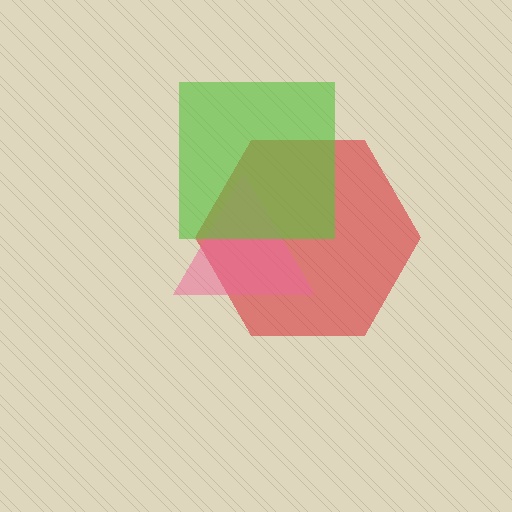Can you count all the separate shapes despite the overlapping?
Yes, there are 3 separate shapes.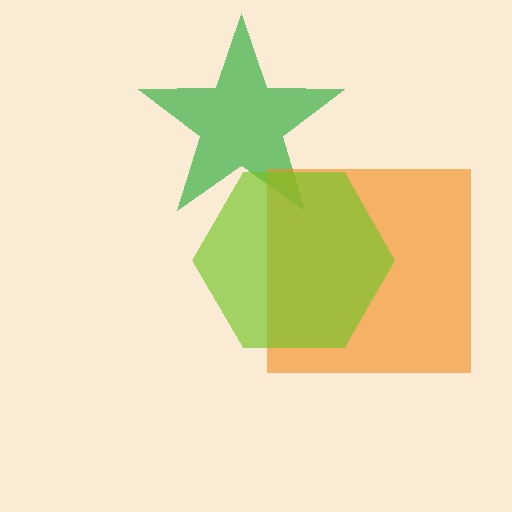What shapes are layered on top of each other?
The layered shapes are: a green star, an orange square, a lime hexagon.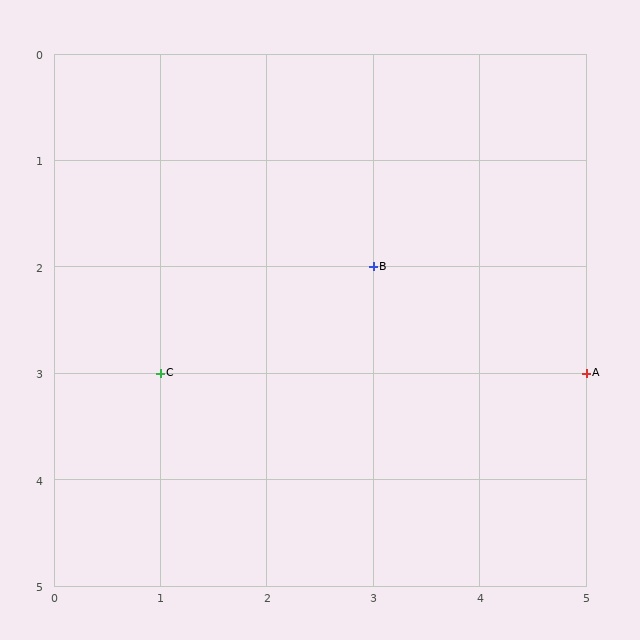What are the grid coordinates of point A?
Point A is at grid coordinates (5, 3).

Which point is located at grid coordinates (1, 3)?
Point C is at (1, 3).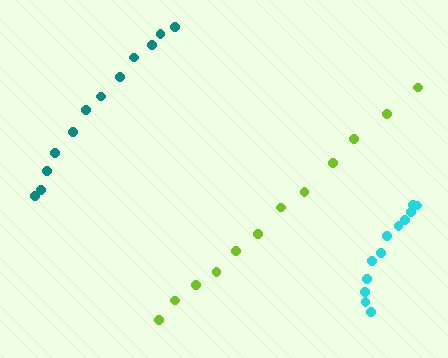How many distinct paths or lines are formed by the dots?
There are 3 distinct paths.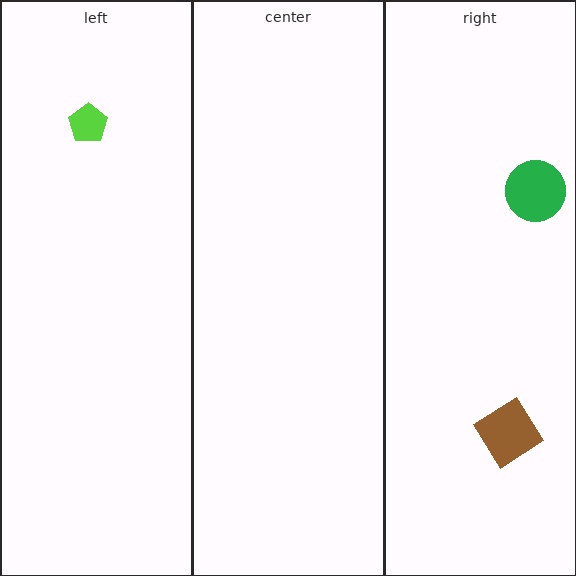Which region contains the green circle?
The right region.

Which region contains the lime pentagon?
The left region.